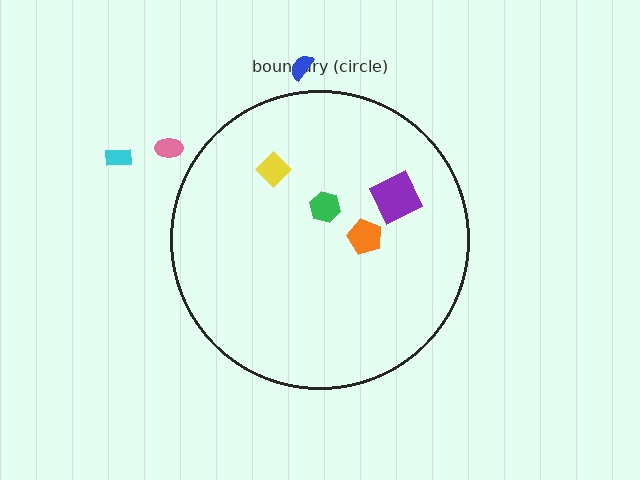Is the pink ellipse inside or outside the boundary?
Outside.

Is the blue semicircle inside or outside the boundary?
Outside.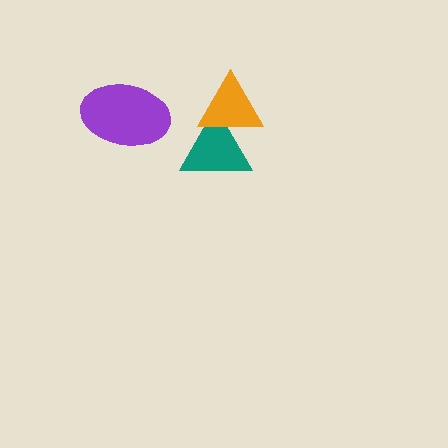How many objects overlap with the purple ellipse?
0 objects overlap with the purple ellipse.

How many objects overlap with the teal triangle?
1 object overlaps with the teal triangle.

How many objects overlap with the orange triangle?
1 object overlaps with the orange triangle.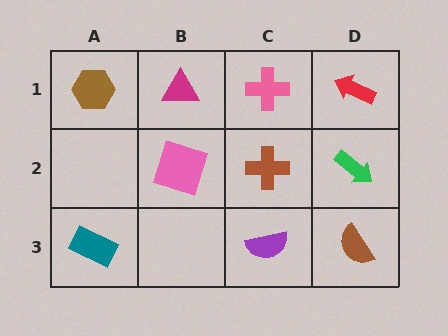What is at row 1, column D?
A red arrow.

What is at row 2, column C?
A brown cross.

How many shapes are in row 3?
3 shapes.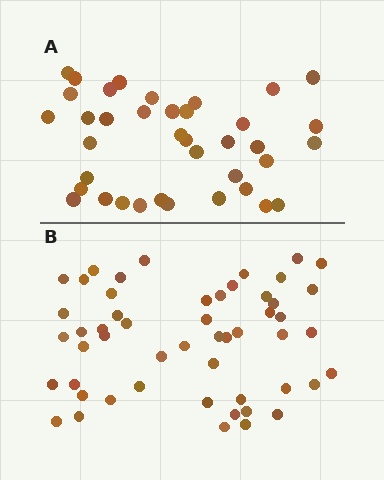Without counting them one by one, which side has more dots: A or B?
Region B (the bottom region) has more dots.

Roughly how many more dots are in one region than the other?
Region B has approximately 15 more dots than region A.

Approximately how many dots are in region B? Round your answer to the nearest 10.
About 50 dots. (The exact count is 52, which rounds to 50.)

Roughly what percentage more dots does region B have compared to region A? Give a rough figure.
About 35% more.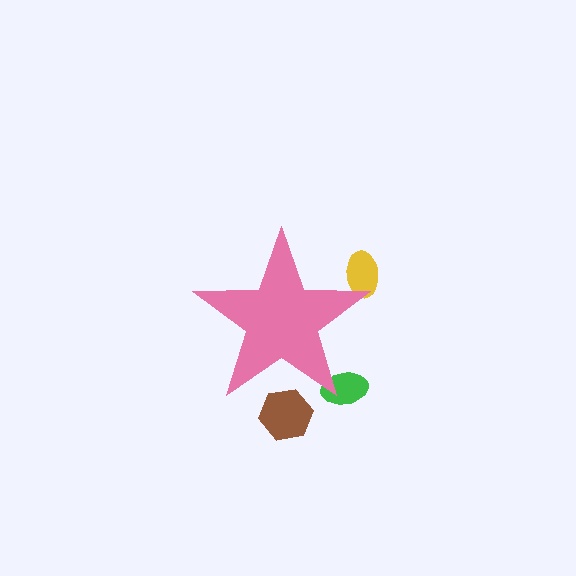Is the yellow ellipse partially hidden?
Yes, the yellow ellipse is partially hidden behind the pink star.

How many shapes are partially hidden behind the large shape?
3 shapes are partially hidden.